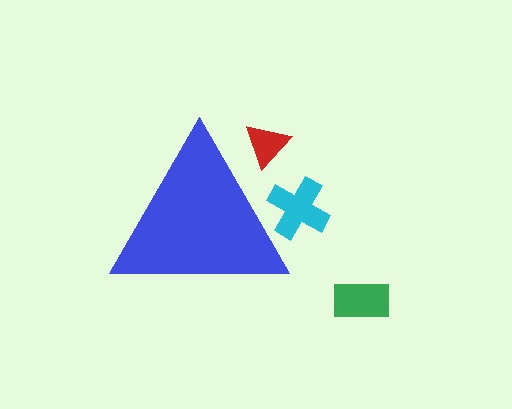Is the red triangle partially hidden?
Yes, the red triangle is partially hidden behind the blue triangle.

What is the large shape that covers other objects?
A blue triangle.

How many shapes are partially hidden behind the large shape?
2 shapes are partially hidden.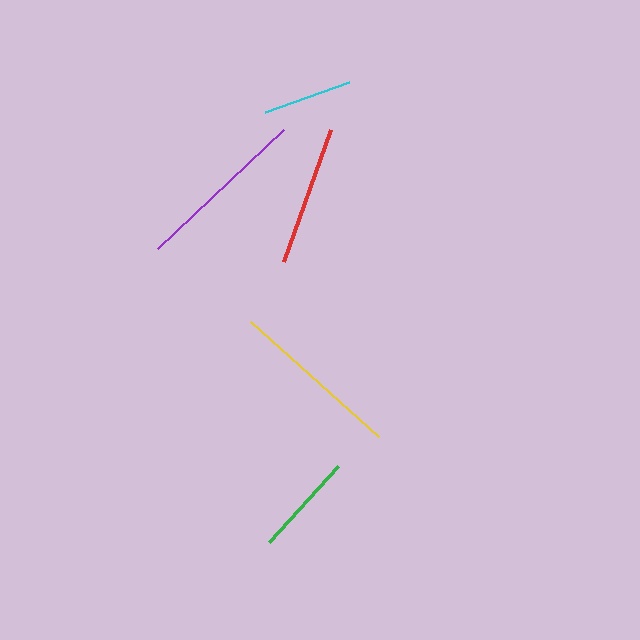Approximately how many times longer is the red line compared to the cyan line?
The red line is approximately 1.6 times the length of the cyan line.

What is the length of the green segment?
The green segment is approximately 103 pixels long.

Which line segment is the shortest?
The cyan line is the shortest at approximately 90 pixels.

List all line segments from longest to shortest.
From longest to shortest: purple, yellow, red, green, cyan.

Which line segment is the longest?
The purple line is the longest at approximately 173 pixels.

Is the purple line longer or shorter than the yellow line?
The purple line is longer than the yellow line.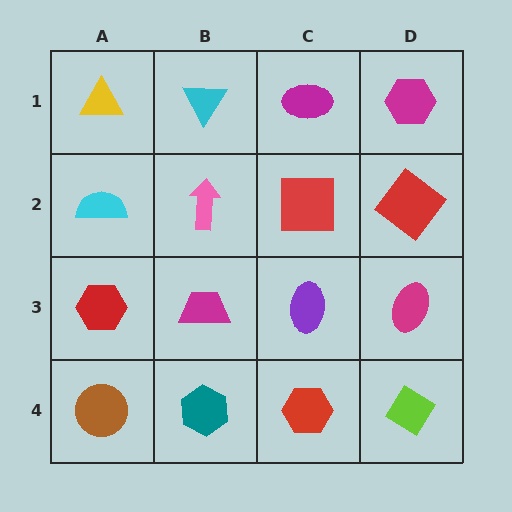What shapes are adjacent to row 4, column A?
A red hexagon (row 3, column A), a teal hexagon (row 4, column B).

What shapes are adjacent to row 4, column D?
A magenta ellipse (row 3, column D), a red hexagon (row 4, column C).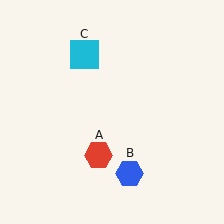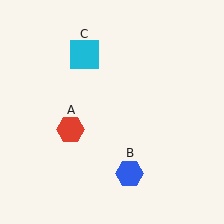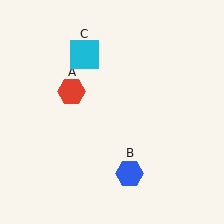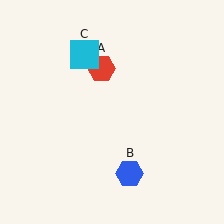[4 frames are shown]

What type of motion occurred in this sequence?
The red hexagon (object A) rotated clockwise around the center of the scene.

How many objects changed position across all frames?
1 object changed position: red hexagon (object A).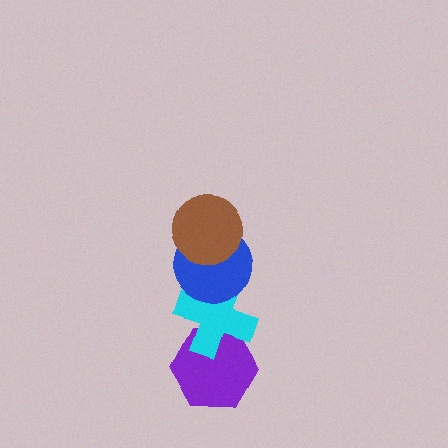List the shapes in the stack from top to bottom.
From top to bottom: the brown circle, the blue circle, the cyan cross, the purple hexagon.